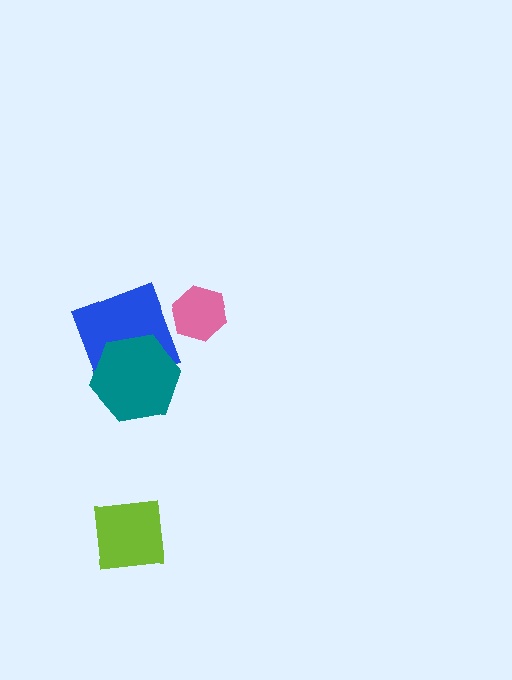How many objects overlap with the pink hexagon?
0 objects overlap with the pink hexagon.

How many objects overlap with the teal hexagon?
1 object overlaps with the teal hexagon.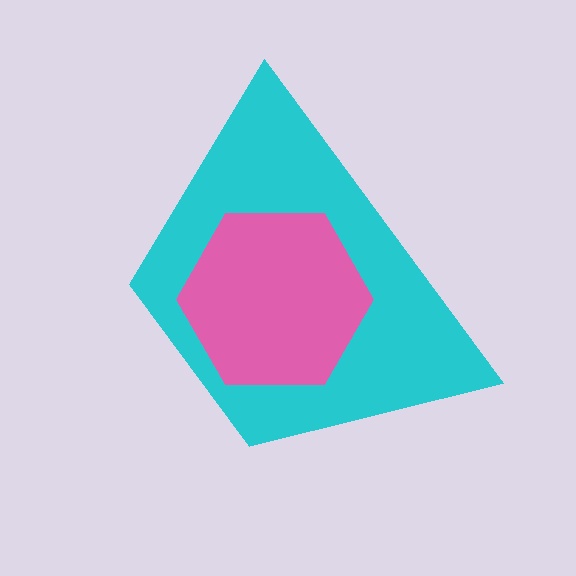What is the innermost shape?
The pink hexagon.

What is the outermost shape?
The cyan trapezoid.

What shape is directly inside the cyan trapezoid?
The pink hexagon.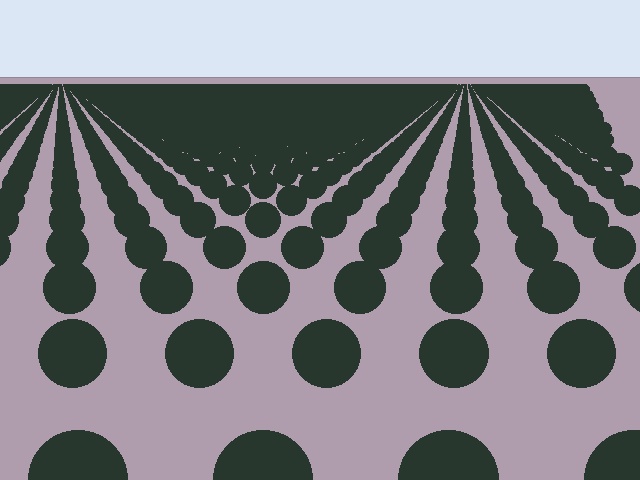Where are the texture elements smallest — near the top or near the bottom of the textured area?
Near the top.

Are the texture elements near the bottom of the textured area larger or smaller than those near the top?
Larger. Near the bottom, elements are closer to the viewer and appear at a bigger on-screen size.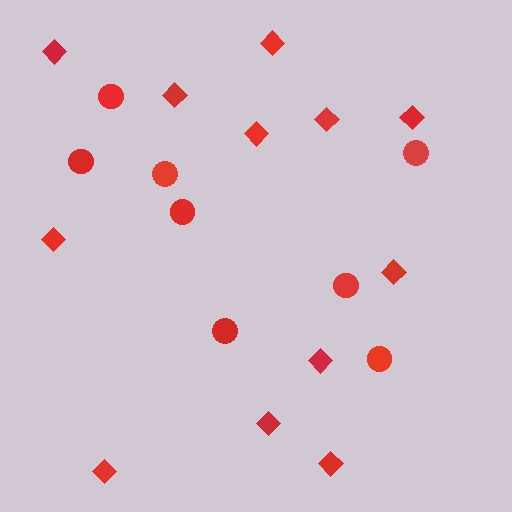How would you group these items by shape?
There are 2 groups: one group of diamonds (12) and one group of circles (8).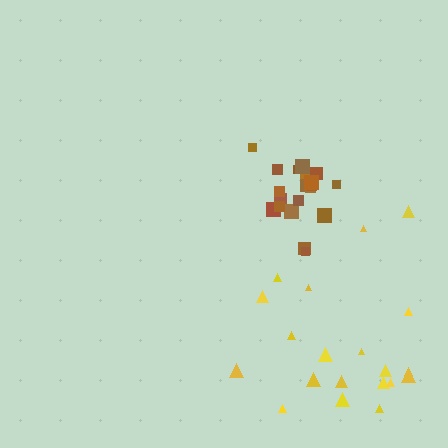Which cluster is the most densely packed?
Brown.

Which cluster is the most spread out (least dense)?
Yellow.